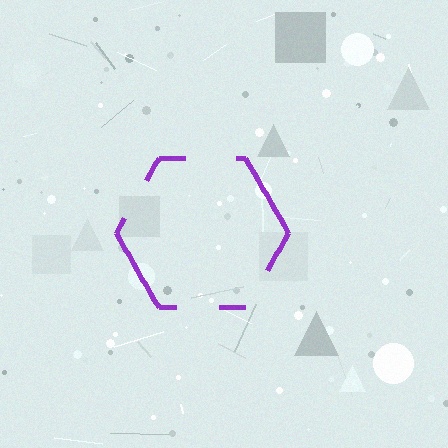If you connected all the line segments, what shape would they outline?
They would outline a hexagon.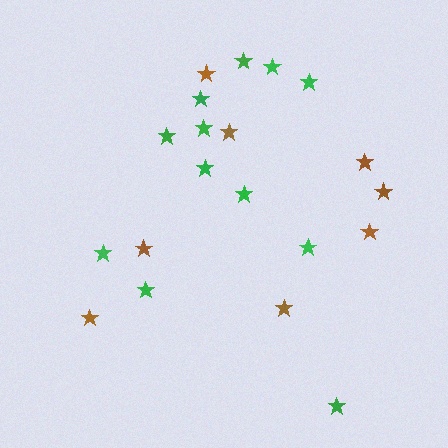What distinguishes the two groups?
There are 2 groups: one group of green stars (12) and one group of brown stars (8).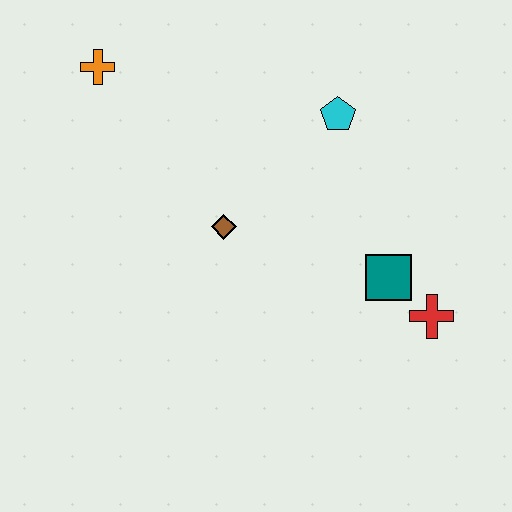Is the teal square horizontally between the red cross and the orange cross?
Yes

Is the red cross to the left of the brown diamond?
No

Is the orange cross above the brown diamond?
Yes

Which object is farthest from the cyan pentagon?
The orange cross is farthest from the cyan pentagon.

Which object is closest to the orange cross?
The brown diamond is closest to the orange cross.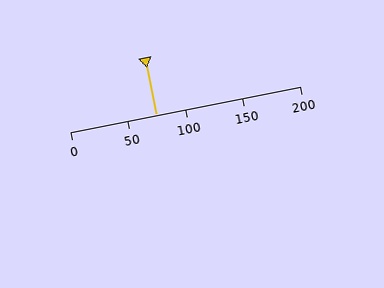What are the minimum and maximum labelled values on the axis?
The axis runs from 0 to 200.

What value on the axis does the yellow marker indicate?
The marker indicates approximately 75.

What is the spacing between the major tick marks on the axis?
The major ticks are spaced 50 apart.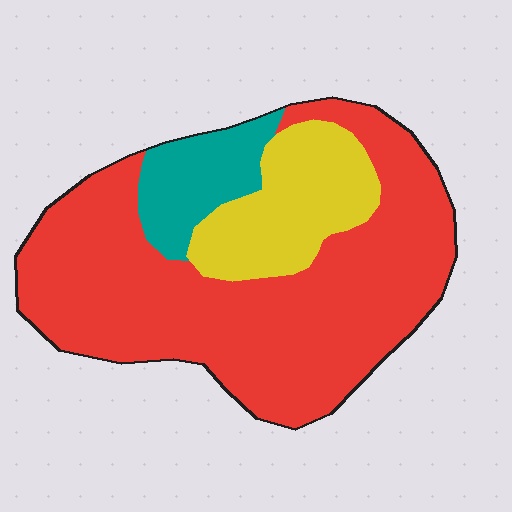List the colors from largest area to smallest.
From largest to smallest: red, yellow, teal.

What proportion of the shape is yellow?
Yellow takes up about one fifth (1/5) of the shape.